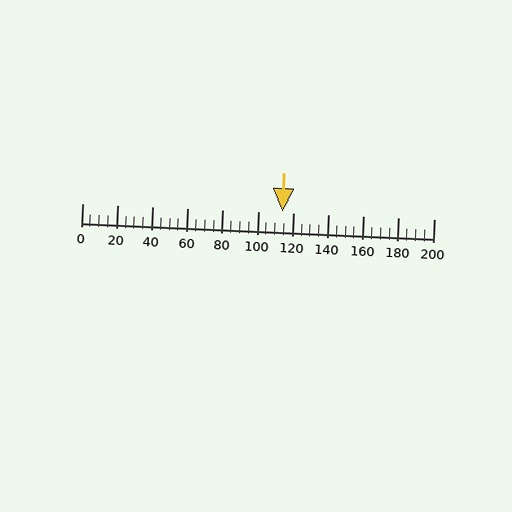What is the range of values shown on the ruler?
The ruler shows values from 0 to 200.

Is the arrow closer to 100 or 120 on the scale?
The arrow is closer to 120.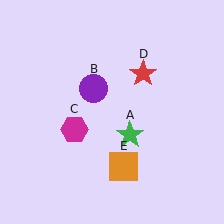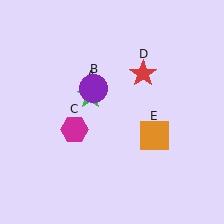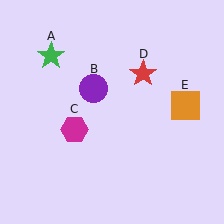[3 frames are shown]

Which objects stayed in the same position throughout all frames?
Purple circle (object B) and magenta hexagon (object C) and red star (object D) remained stationary.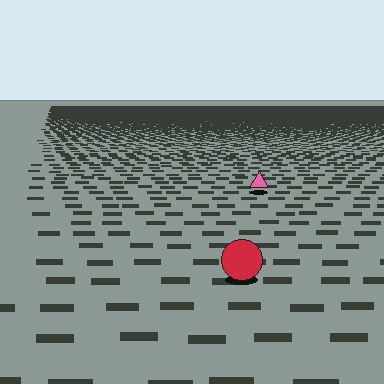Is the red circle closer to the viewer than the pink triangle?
Yes. The red circle is closer — you can tell from the texture gradient: the ground texture is coarser near it.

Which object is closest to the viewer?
The red circle is closest. The texture marks near it are larger and more spread out.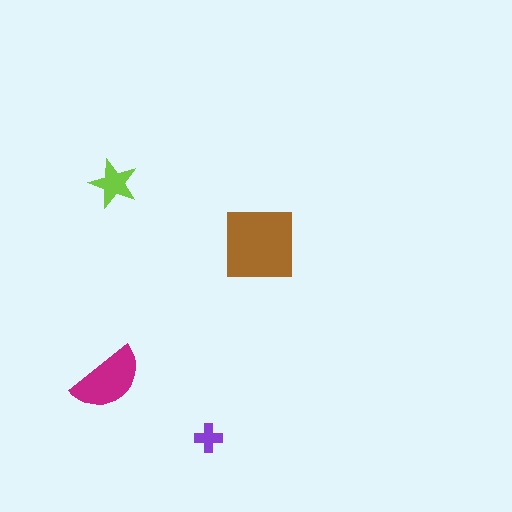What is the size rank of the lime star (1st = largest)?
3rd.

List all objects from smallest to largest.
The purple cross, the lime star, the magenta semicircle, the brown square.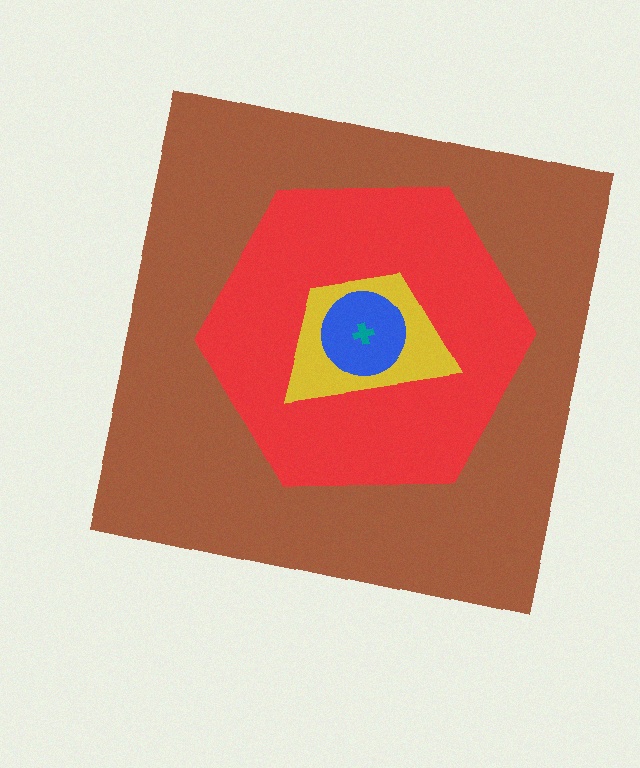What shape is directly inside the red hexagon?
The yellow trapezoid.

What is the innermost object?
The teal cross.